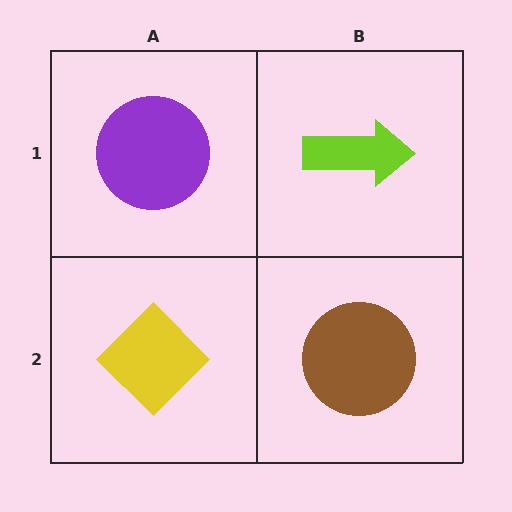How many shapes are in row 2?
2 shapes.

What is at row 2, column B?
A brown circle.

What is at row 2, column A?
A yellow diamond.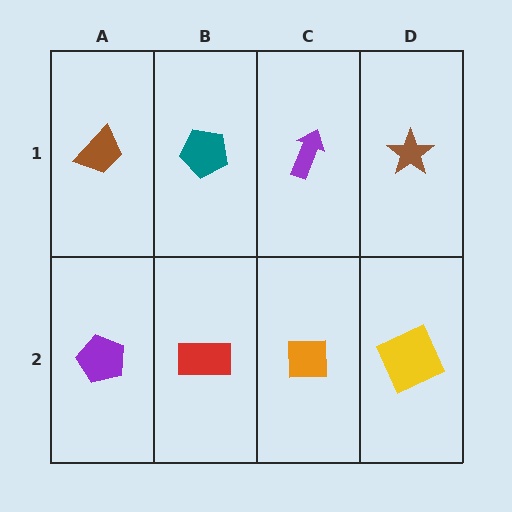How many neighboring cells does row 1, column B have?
3.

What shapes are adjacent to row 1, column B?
A red rectangle (row 2, column B), a brown trapezoid (row 1, column A), a purple arrow (row 1, column C).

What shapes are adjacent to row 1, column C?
An orange square (row 2, column C), a teal pentagon (row 1, column B), a brown star (row 1, column D).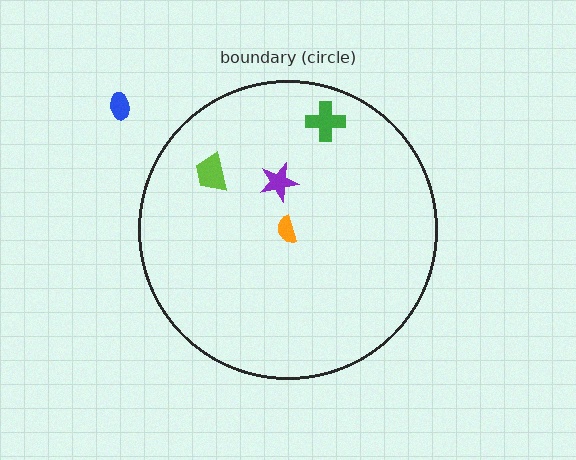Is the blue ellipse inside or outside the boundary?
Outside.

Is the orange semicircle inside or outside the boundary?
Inside.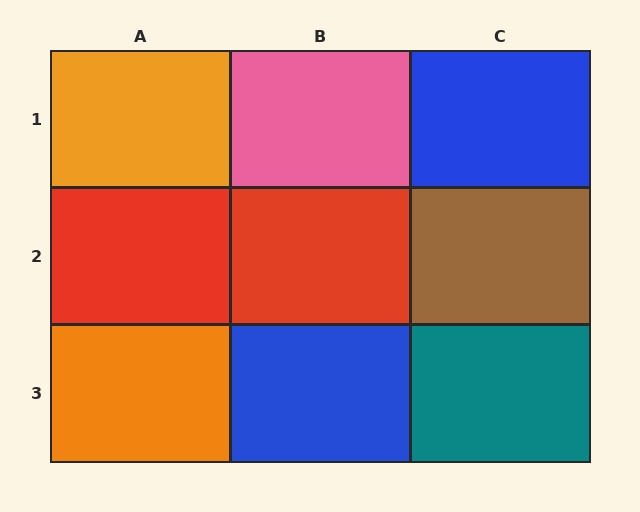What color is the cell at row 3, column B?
Blue.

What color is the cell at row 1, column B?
Pink.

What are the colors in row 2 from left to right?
Red, red, brown.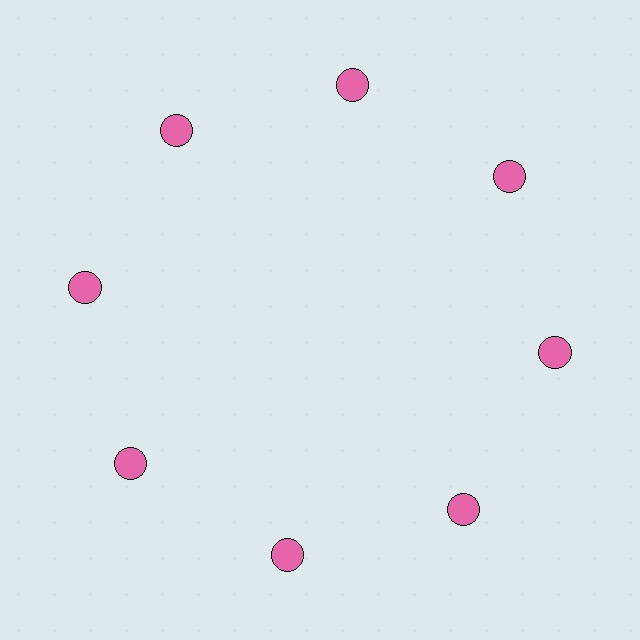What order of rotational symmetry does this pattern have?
This pattern has 8-fold rotational symmetry.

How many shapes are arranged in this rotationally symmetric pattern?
There are 8 shapes, arranged in 8 groups of 1.